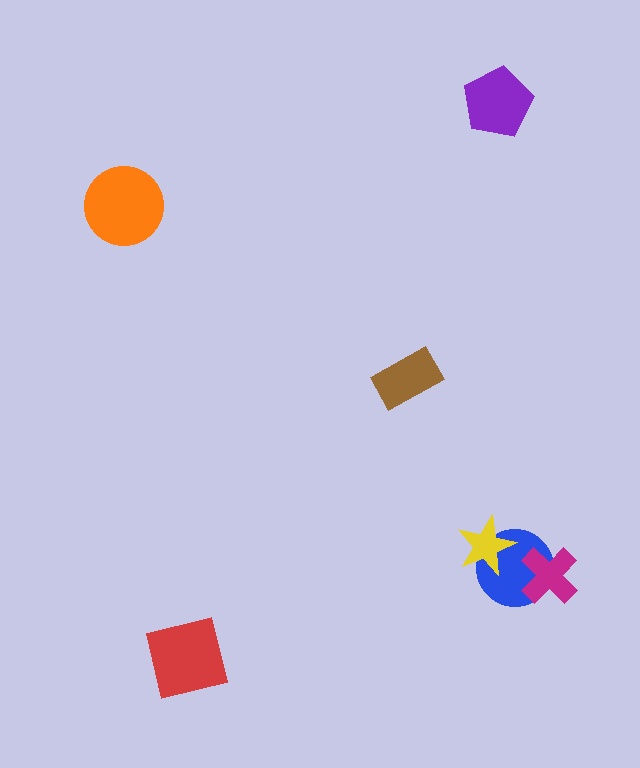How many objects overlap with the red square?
0 objects overlap with the red square.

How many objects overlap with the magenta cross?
1 object overlaps with the magenta cross.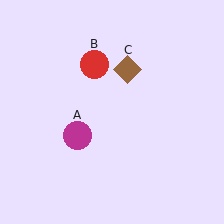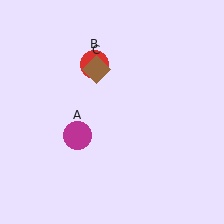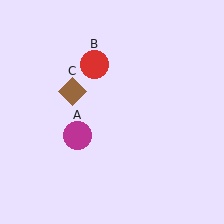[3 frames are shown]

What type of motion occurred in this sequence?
The brown diamond (object C) rotated counterclockwise around the center of the scene.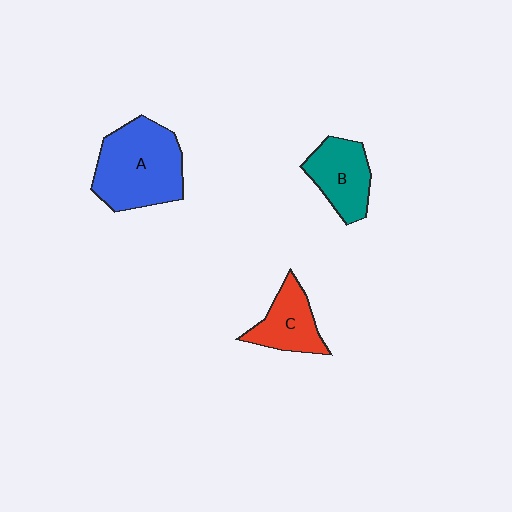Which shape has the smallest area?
Shape C (red).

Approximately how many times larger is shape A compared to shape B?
Approximately 1.7 times.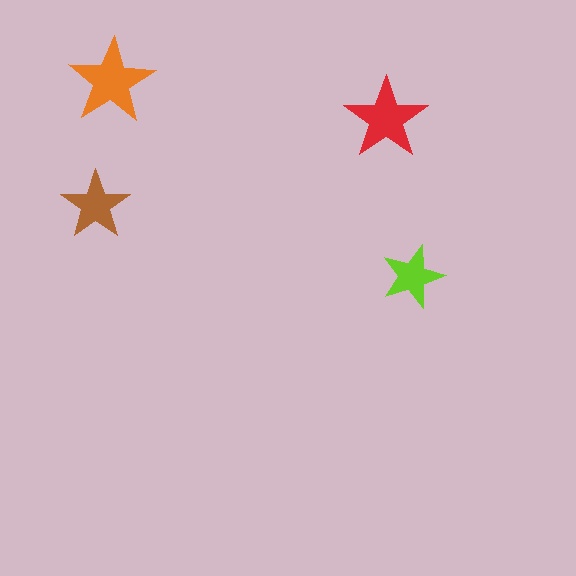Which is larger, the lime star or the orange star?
The orange one.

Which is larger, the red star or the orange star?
The orange one.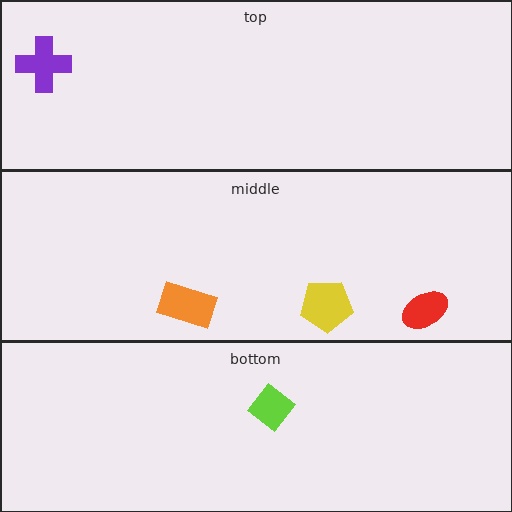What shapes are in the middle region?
The orange rectangle, the yellow pentagon, the red ellipse.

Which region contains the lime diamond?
The bottom region.